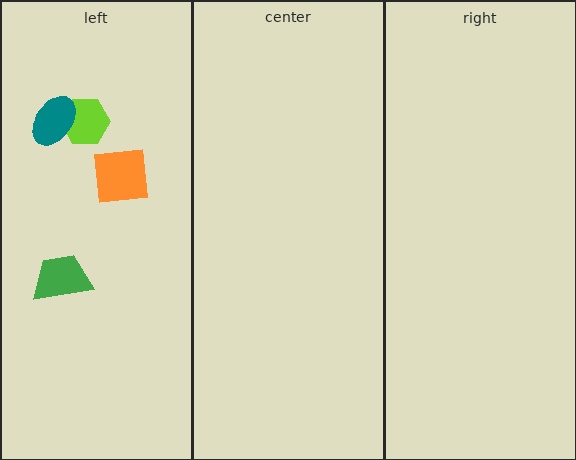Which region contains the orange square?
The left region.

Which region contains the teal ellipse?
The left region.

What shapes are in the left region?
The lime hexagon, the orange square, the teal ellipse, the green trapezoid.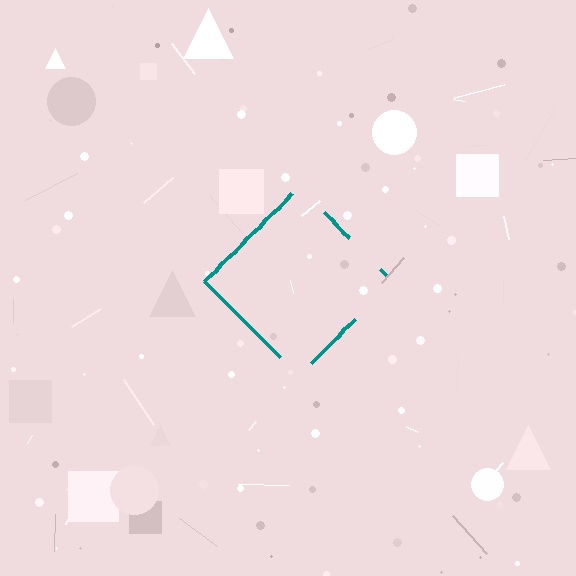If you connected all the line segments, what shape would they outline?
They would outline a diamond.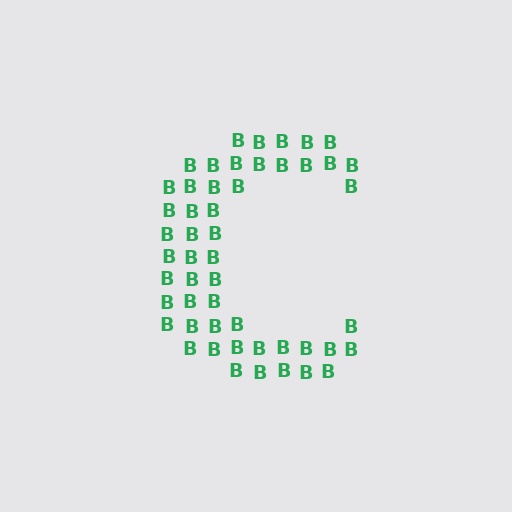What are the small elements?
The small elements are letter B's.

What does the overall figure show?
The overall figure shows the letter C.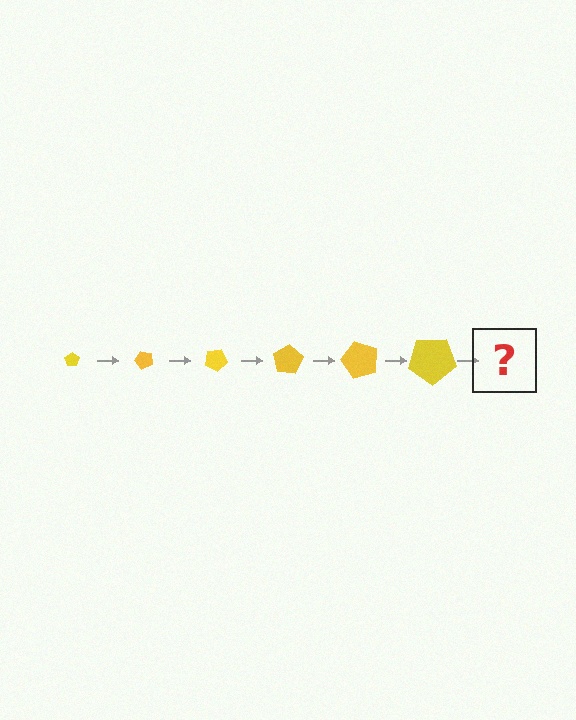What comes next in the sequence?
The next element should be a pentagon, larger than the previous one and rotated 300 degrees from the start.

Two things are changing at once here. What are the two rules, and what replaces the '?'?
The two rules are that the pentagon grows larger each step and it rotates 50 degrees each step. The '?' should be a pentagon, larger than the previous one and rotated 300 degrees from the start.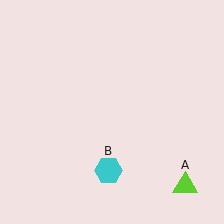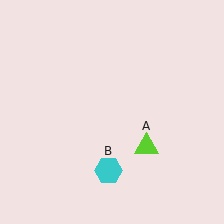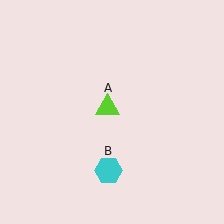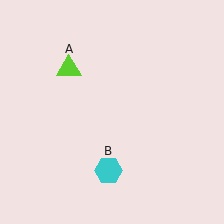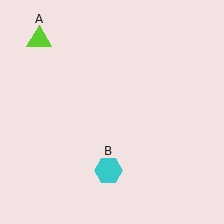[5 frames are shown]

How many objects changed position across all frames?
1 object changed position: lime triangle (object A).